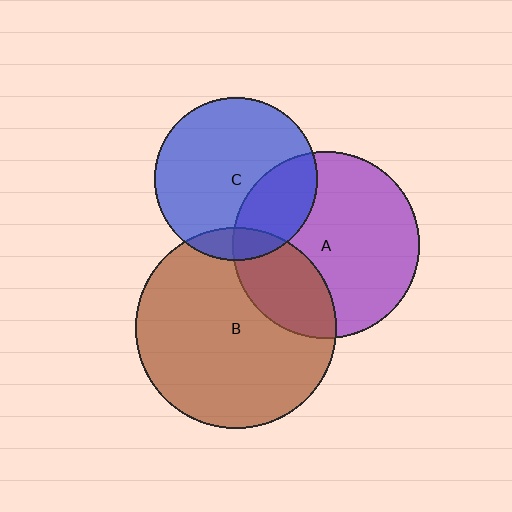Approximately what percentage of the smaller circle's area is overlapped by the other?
Approximately 10%.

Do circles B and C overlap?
Yes.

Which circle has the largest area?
Circle B (brown).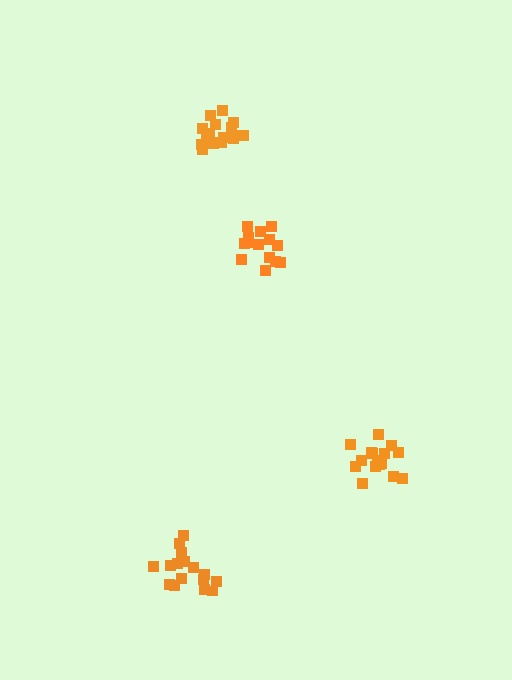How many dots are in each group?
Group 1: 16 dots, Group 2: 19 dots, Group 3: 14 dots, Group 4: 16 dots (65 total).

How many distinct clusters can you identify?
There are 4 distinct clusters.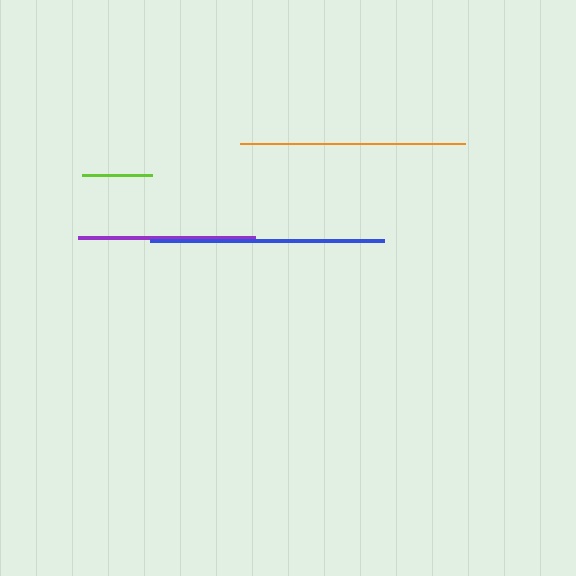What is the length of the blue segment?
The blue segment is approximately 234 pixels long.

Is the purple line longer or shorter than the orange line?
The orange line is longer than the purple line.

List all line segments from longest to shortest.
From longest to shortest: blue, orange, purple, lime.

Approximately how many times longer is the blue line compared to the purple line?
The blue line is approximately 1.3 times the length of the purple line.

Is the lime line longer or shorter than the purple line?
The purple line is longer than the lime line.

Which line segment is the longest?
The blue line is the longest at approximately 234 pixels.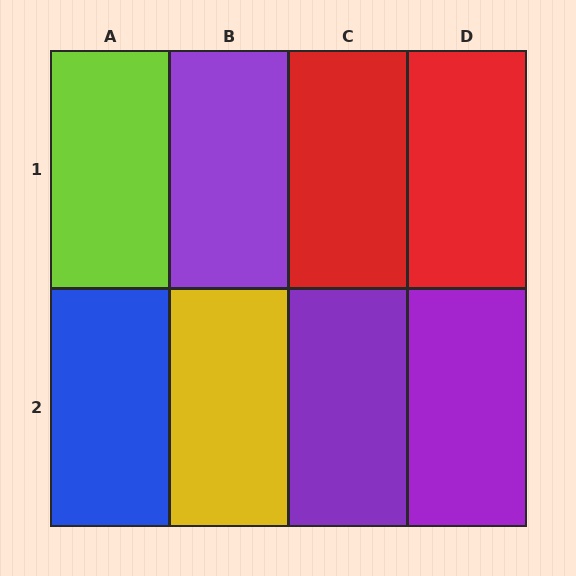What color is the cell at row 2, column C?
Purple.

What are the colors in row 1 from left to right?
Lime, purple, red, red.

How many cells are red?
2 cells are red.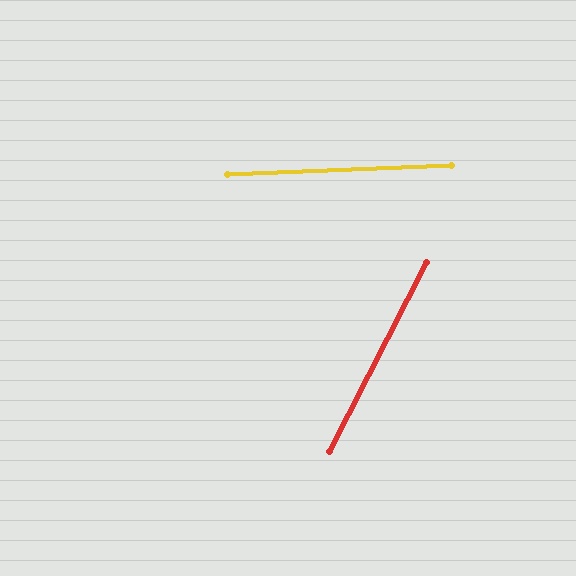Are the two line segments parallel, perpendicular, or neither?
Neither parallel nor perpendicular — they differ by about 61°.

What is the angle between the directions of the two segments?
Approximately 61 degrees.